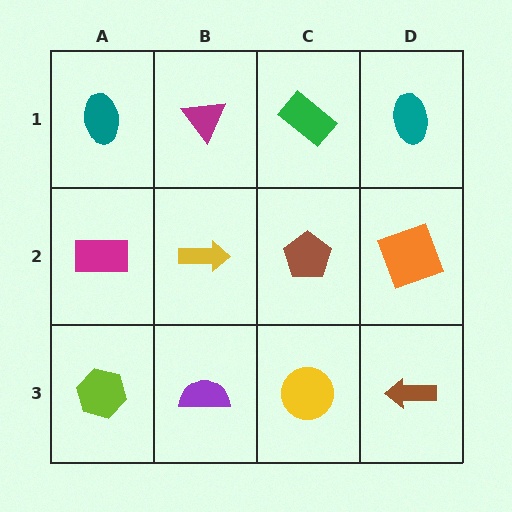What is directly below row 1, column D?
An orange square.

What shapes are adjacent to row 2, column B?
A magenta triangle (row 1, column B), a purple semicircle (row 3, column B), a magenta rectangle (row 2, column A), a brown pentagon (row 2, column C).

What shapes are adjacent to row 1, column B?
A yellow arrow (row 2, column B), a teal ellipse (row 1, column A), a green rectangle (row 1, column C).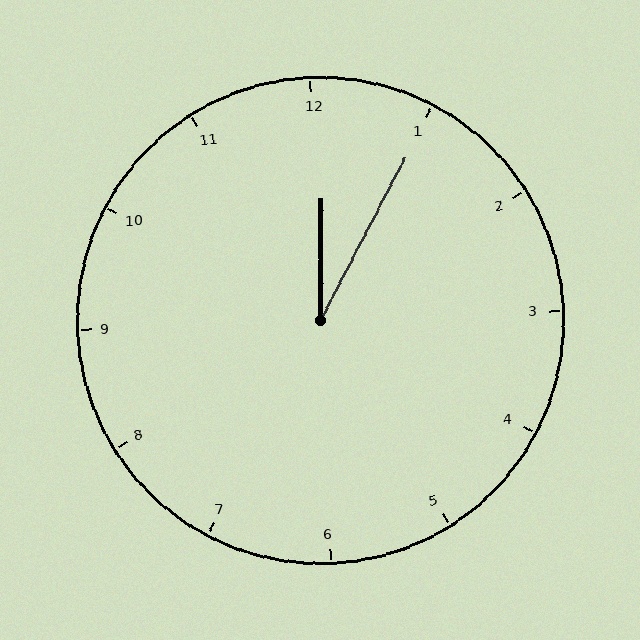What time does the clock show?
12:05.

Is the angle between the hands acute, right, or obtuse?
It is acute.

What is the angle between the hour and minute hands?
Approximately 28 degrees.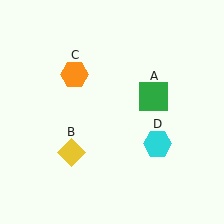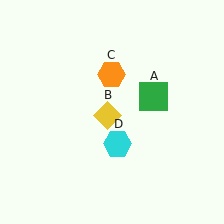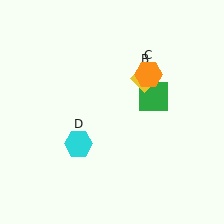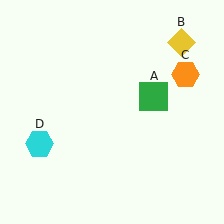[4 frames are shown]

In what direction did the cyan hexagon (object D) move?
The cyan hexagon (object D) moved left.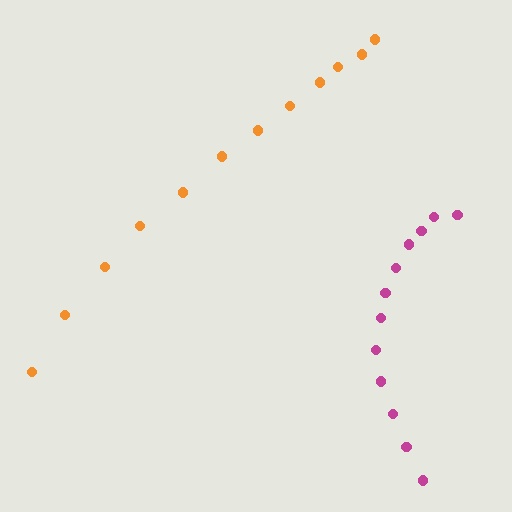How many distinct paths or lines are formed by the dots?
There are 2 distinct paths.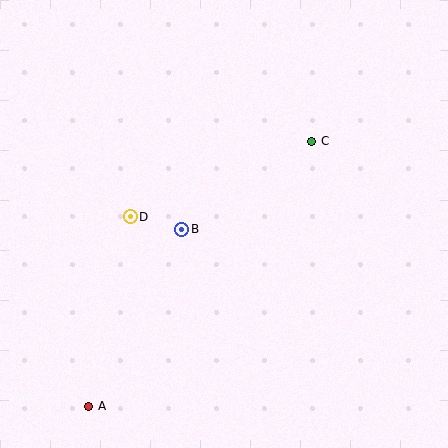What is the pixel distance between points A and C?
The distance between A and C is 347 pixels.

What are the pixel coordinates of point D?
Point D is at (130, 217).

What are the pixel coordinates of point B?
Point B is at (182, 229).